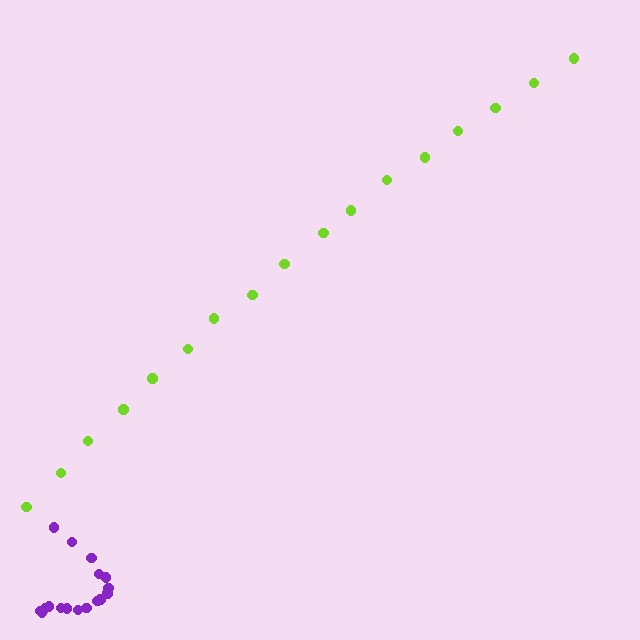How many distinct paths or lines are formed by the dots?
There are 2 distinct paths.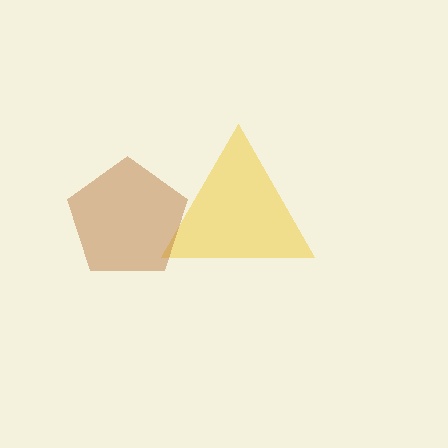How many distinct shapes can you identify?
There are 2 distinct shapes: a yellow triangle, a brown pentagon.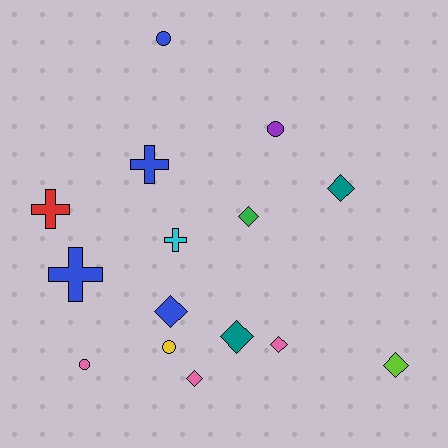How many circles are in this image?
There are 4 circles.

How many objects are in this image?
There are 15 objects.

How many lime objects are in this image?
There is 1 lime object.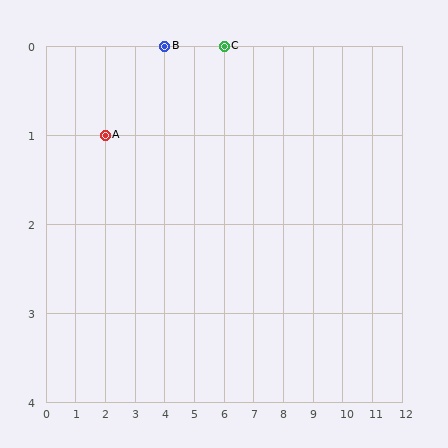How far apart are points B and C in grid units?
Points B and C are 2 columns apart.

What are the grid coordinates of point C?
Point C is at grid coordinates (6, 0).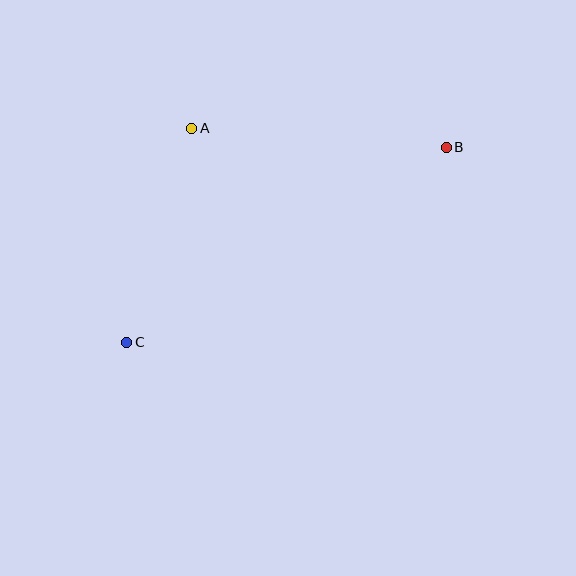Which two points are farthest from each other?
Points B and C are farthest from each other.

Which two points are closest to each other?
Points A and C are closest to each other.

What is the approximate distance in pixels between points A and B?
The distance between A and B is approximately 255 pixels.